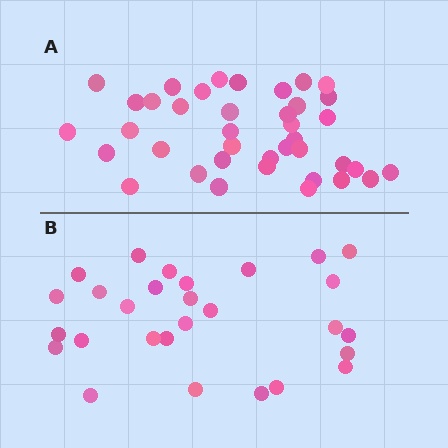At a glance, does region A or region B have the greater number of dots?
Region A (the top region) has more dots.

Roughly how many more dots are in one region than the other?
Region A has roughly 12 or so more dots than region B.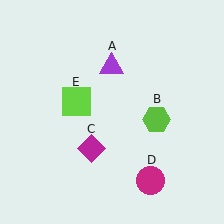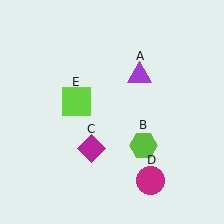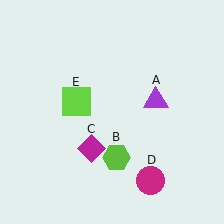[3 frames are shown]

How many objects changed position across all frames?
2 objects changed position: purple triangle (object A), lime hexagon (object B).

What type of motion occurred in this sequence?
The purple triangle (object A), lime hexagon (object B) rotated clockwise around the center of the scene.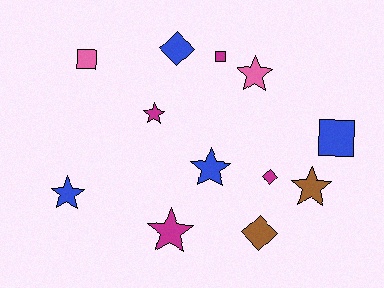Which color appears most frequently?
Blue, with 4 objects.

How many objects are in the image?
There are 12 objects.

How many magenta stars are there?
There are 2 magenta stars.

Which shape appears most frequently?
Star, with 6 objects.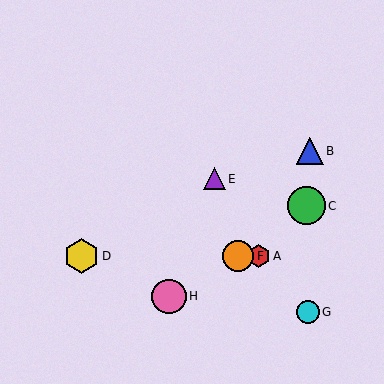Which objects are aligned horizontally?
Objects A, D, F are aligned horizontally.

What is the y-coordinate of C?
Object C is at y≈206.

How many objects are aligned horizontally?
3 objects (A, D, F) are aligned horizontally.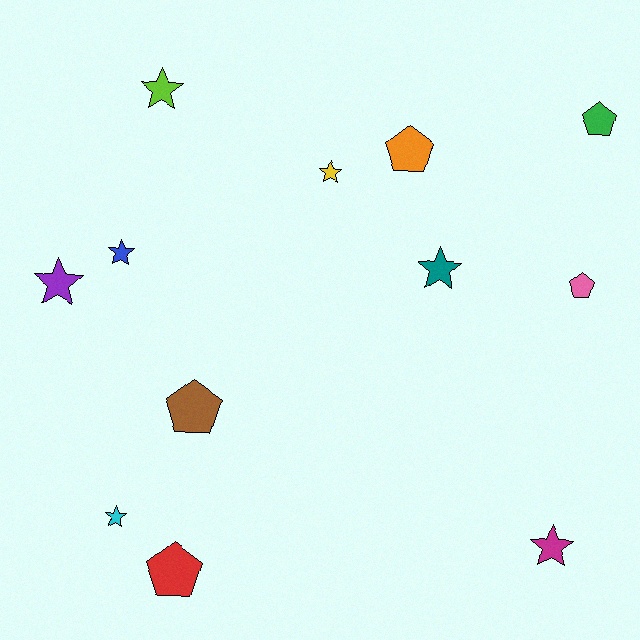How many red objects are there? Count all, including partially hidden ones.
There is 1 red object.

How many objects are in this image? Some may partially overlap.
There are 12 objects.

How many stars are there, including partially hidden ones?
There are 7 stars.